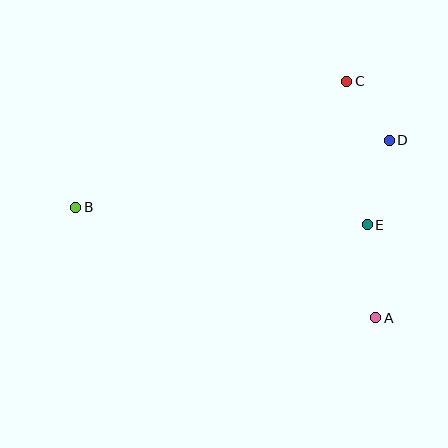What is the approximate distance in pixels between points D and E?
The distance between D and E is approximately 87 pixels.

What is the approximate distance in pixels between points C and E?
The distance between C and E is approximately 145 pixels.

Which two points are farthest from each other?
Points B and D are farthest from each other.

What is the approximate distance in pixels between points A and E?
The distance between A and E is approximately 94 pixels.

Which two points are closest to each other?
Points C and D are closest to each other.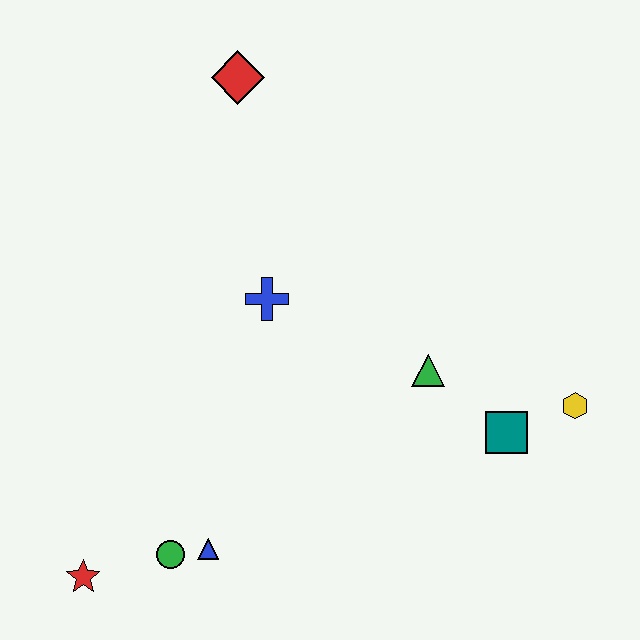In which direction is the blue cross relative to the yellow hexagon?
The blue cross is to the left of the yellow hexagon.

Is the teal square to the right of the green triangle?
Yes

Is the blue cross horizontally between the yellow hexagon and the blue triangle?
Yes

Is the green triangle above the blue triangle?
Yes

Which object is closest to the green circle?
The blue triangle is closest to the green circle.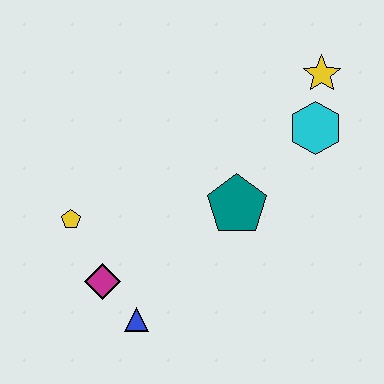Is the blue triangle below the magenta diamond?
Yes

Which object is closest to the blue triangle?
The magenta diamond is closest to the blue triangle.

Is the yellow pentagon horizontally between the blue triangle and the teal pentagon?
No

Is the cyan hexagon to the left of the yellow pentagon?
No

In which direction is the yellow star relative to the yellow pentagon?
The yellow star is to the right of the yellow pentagon.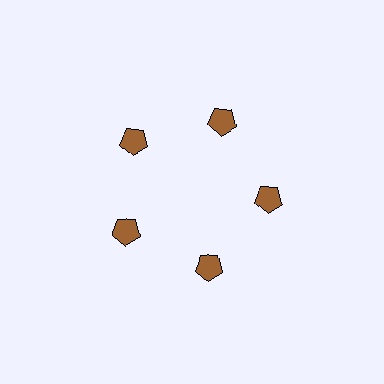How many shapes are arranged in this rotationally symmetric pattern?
There are 5 shapes, arranged in 5 groups of 1.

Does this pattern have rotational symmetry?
Yes, this pattern has 5-fold rotational symmetry. It looks the same after rotating 72 degrees around the center.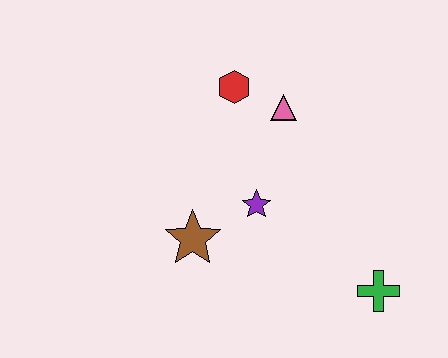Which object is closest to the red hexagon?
The pink triangle is closest to the red hexagon.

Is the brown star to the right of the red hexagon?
No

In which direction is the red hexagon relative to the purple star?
The red hexagon is above the purple star.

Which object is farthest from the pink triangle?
The green cross is farthest from the pink triangle.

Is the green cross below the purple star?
Yes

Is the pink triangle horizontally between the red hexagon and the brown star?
No